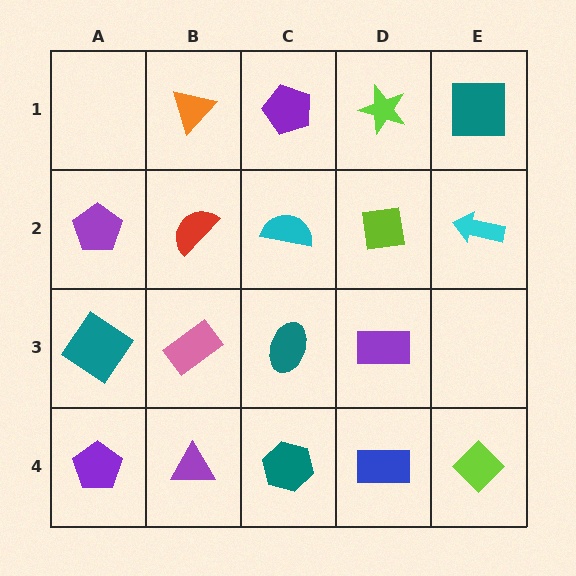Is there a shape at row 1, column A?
No, that cell is empty.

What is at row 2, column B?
A red semicircle.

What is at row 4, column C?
A teal hexagon.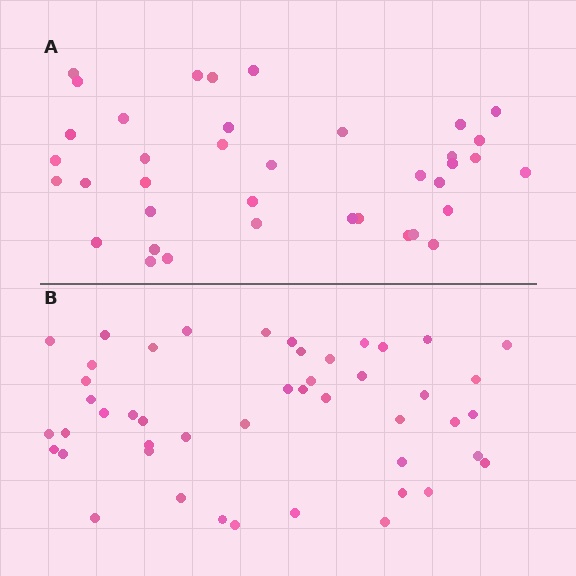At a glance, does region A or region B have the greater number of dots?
Region B (the bottom region) has more dots.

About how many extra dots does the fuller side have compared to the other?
Region B has roughly 8 or so more dots than region A.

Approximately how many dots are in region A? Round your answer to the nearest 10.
About 40 dots. (The exact count is 38, which rounds to 40.)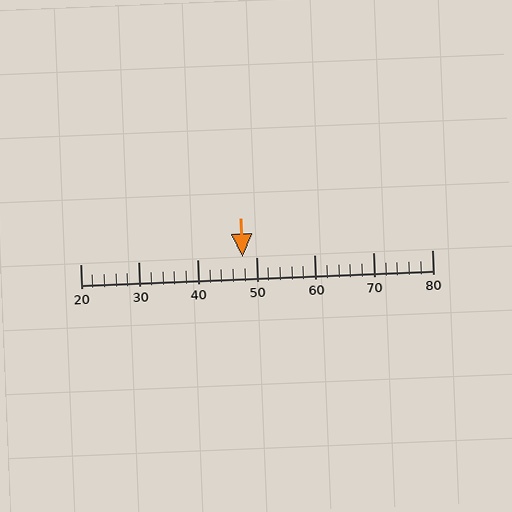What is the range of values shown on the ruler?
The ruler shows values from 20 to 80.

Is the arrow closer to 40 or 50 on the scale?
The arrow is closer to 50.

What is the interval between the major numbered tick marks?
The major tick marks are spaced 10 units apart.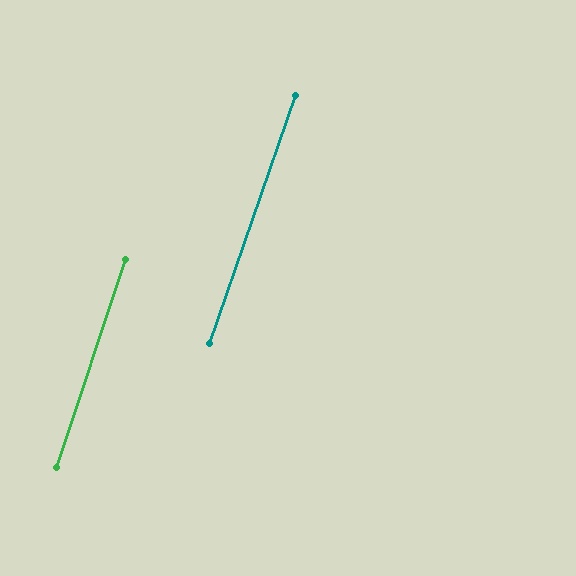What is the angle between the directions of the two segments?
Approximately 1 degree.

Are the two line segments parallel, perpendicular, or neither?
Parallel — their directions differ by only 0.9°.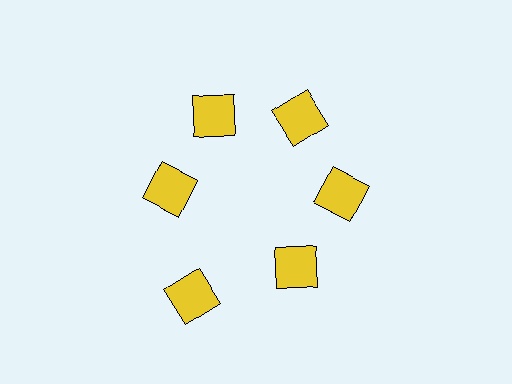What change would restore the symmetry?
The symmetry would be restored by moving it inward, back onto the ring so that all 6 squares sit at equal angles and equal distance from the center.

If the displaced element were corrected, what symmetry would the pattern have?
It would have 6-fold rotational symmetry — the pattern would map onto itself every 60 degrees.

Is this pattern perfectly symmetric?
No. The 6 yellow squares are arranged in a ring, but one element near the 7 o'clock position is pushed outward from the center, breaking the 6-fold rotational symmetry.